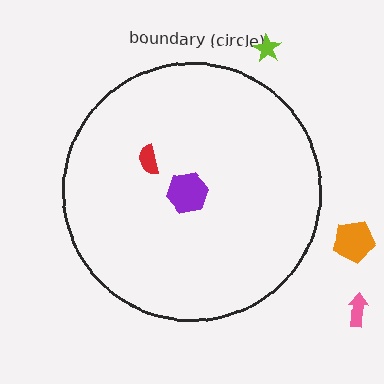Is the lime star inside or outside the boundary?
Outside.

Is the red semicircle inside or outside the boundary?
Inside.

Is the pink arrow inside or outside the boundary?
Outside.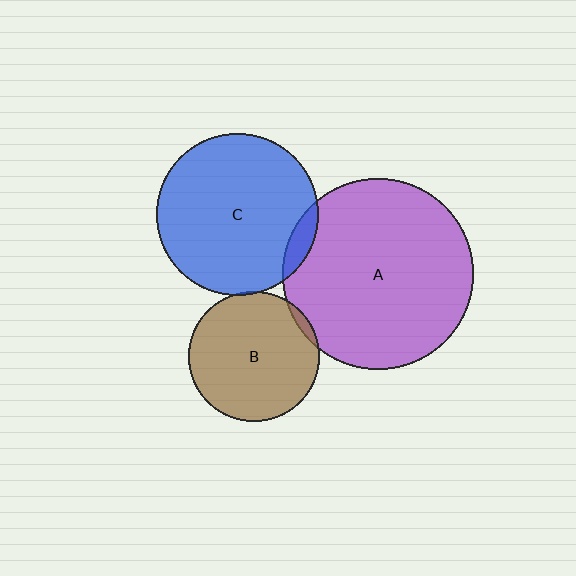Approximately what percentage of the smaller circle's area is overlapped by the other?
Approximately 5%.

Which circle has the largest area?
Circle A (purple).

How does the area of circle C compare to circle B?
Approximately 1.5 times.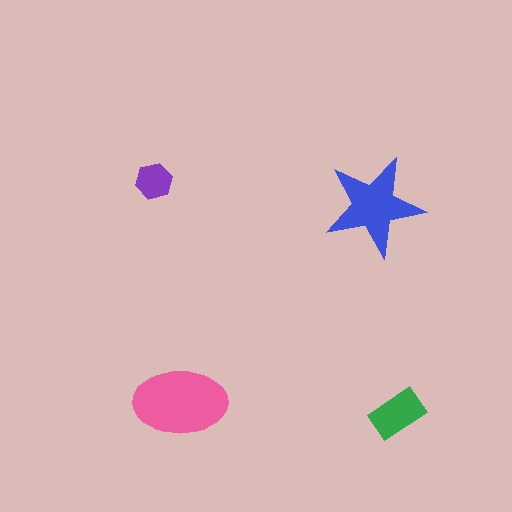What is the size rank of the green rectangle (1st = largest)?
3rd.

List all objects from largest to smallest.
The pink ellipse, the blue star, the green rectangle, the purple hexagon.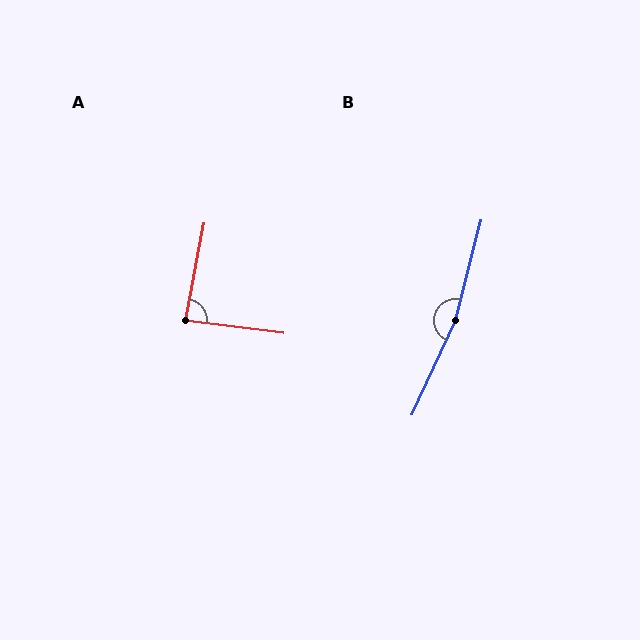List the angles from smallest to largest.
A (86°), B (169°).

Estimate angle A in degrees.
Approximately 86 degrees.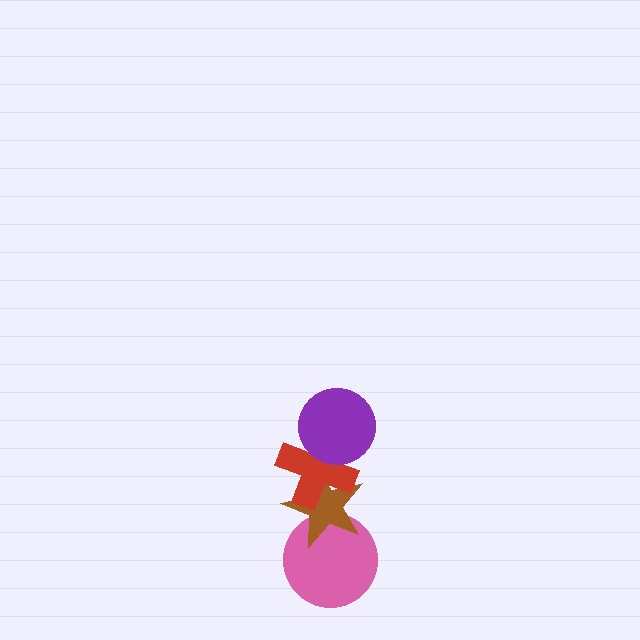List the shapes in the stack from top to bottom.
From top to bottom: the purple circle, the red cross, the brown star, the pink circle.